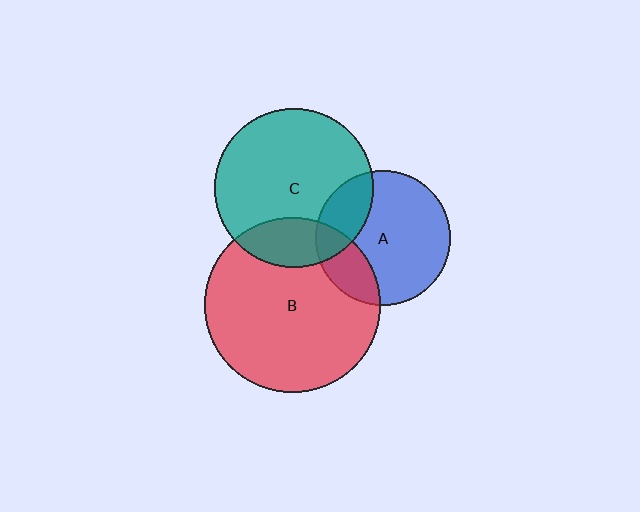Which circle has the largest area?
Circle B (red).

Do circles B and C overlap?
Yes.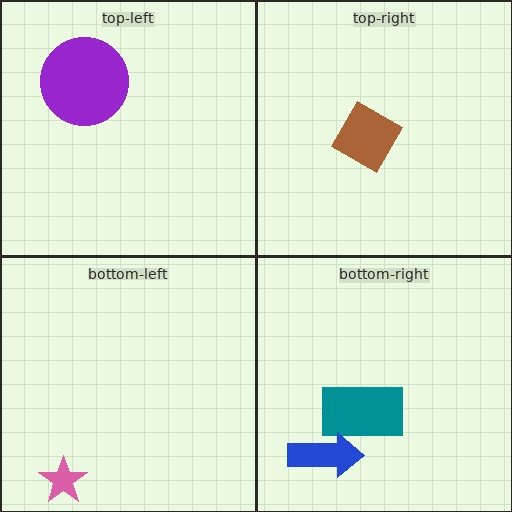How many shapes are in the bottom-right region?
2.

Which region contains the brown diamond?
The top-right region.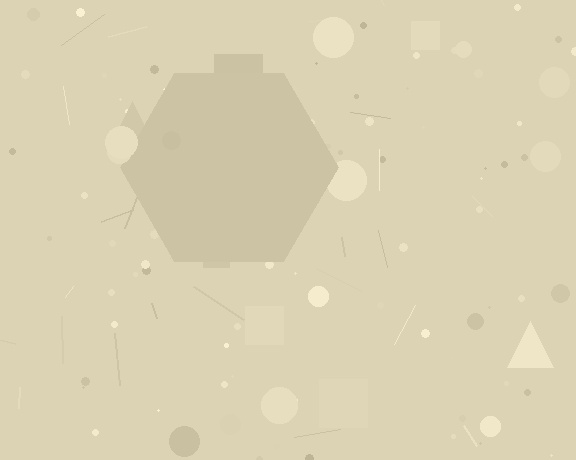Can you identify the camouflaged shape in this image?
The camouflaged shape is a hexagon.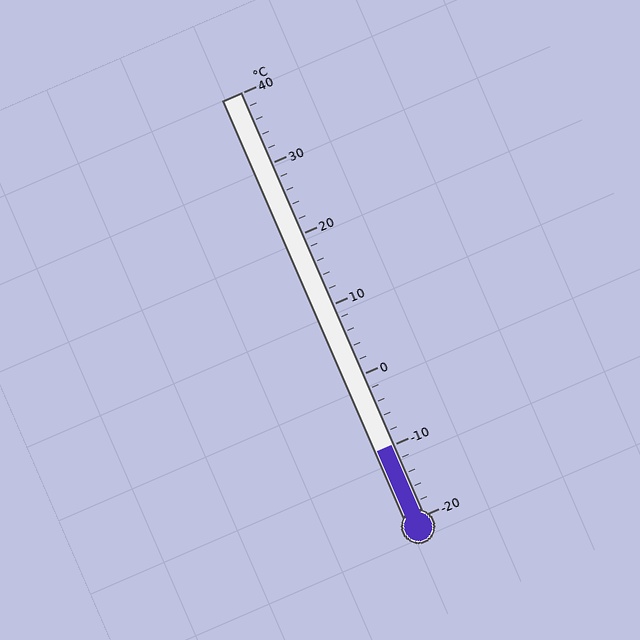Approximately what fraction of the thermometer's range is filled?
The thermometer is filled to approximately 15% of its range.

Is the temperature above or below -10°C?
The temperature is at -10°C.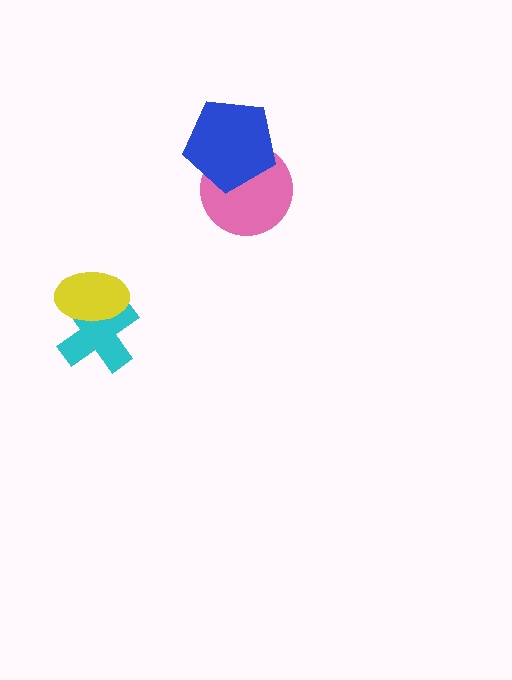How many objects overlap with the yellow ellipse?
1 object overlaps with the yellow ellipse.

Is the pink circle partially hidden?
Yes, it is partially covered by another shape.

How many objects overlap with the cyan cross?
1 object overlaps with the cyan cross.